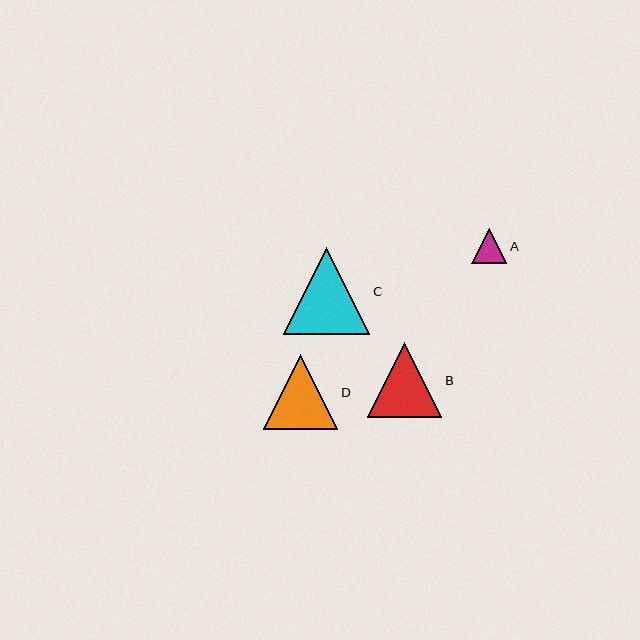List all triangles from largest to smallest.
From largest to smallest: C, B, D, A.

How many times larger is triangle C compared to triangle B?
Triangle C is approximately 1.2 times the size of triangle B.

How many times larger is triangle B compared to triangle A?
Triangle B is approximately 2.1 times the size of triangle A.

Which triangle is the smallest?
Triangle A is the smallest with a size of approximately 35 pixels.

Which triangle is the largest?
Triangle C is the largest with a size of approximately 86 pixels.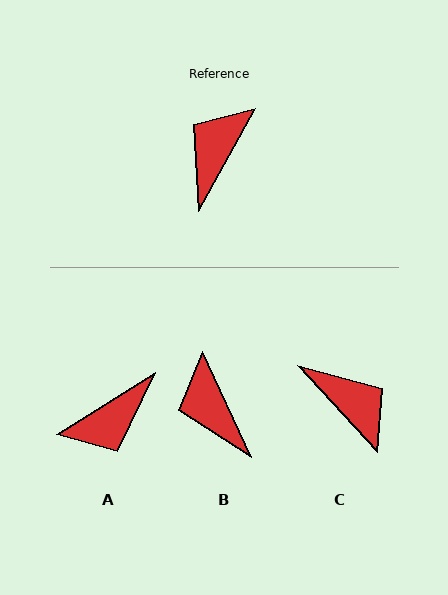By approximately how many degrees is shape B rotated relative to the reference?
Approximately 54 degrees counter-clockwise.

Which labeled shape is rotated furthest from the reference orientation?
A, about 151 degrees away.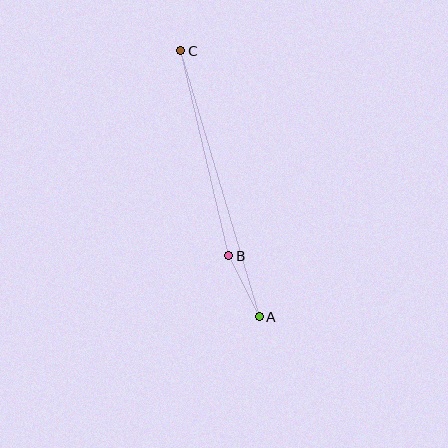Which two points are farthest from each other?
Points A and C are farthest from each other.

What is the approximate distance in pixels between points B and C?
The distance between B and C is approximately 210 pixels.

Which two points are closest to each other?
Points A and B are closest to each other.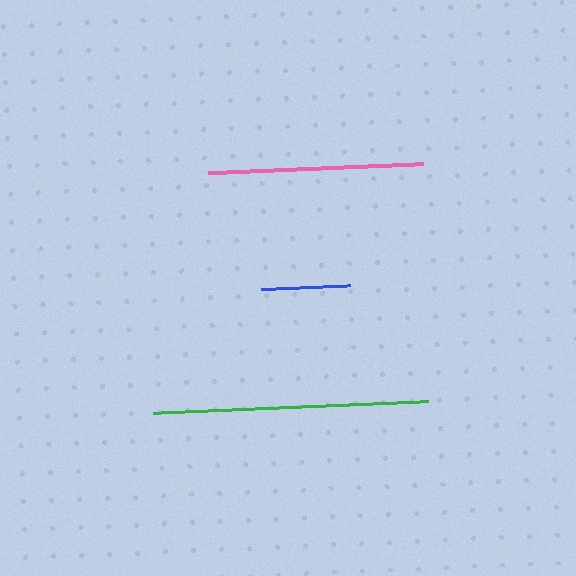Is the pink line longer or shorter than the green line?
The green line is longer than the pink line.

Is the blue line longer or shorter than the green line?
The green line is longer than the blue line.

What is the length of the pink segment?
The pink segment is approximately 215 pixels long.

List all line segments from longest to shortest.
From longest to shortest: green, pink, blue.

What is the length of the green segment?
The green segment is approximately 275 pixels long.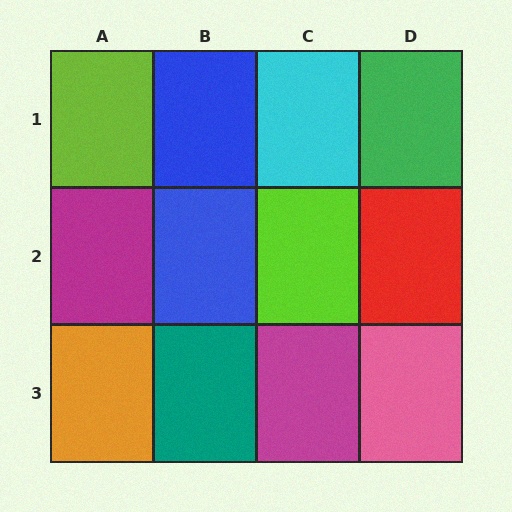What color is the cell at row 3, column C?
Magenta.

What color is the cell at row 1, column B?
Blue.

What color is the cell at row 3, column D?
Pink.